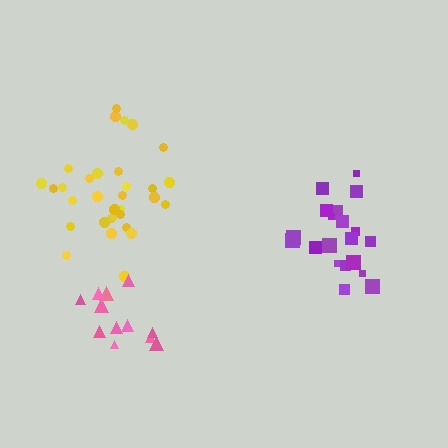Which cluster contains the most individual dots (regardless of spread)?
Yellow (34).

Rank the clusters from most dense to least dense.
yellow, pink, purple.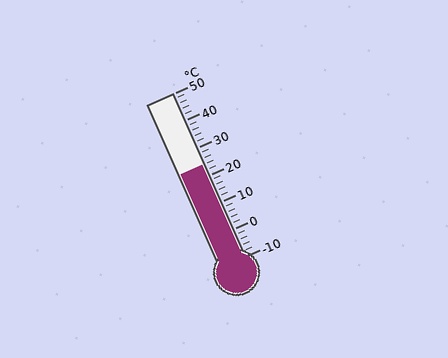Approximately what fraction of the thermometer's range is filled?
The thermometer is filled to approximately 55% of its range.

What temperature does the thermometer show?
The thermometer shows approximately 24°C.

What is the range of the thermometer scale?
The thermometer scale ranges from -10°C to 50°C.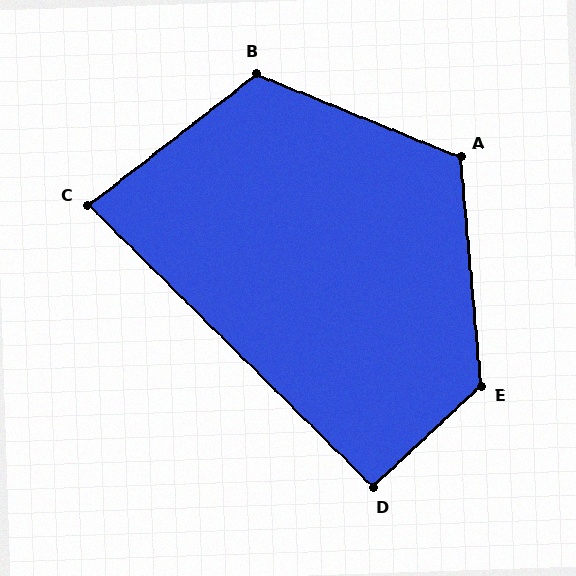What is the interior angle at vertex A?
Approximately 117 degrees (obtuse).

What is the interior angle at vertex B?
Approximately 120 degrees (obtuse).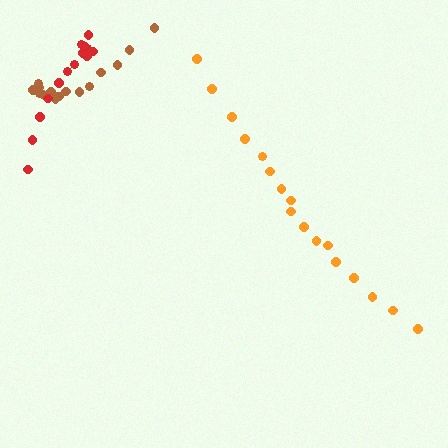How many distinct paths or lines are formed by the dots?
There are 3 distinct paths.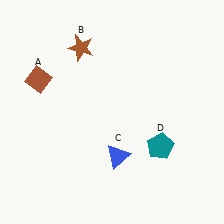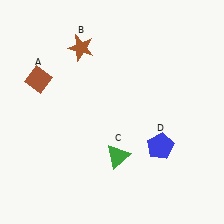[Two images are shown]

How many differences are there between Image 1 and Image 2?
There are 2 differences between the two images.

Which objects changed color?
C changed from blue to green. D changed from teal to blue.